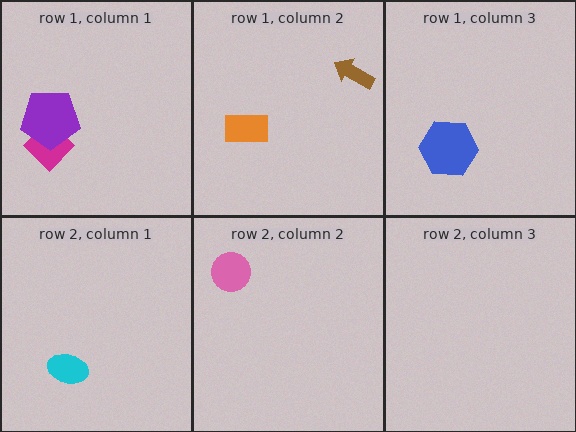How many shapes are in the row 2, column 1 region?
1.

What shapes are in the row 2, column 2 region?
The pink circle.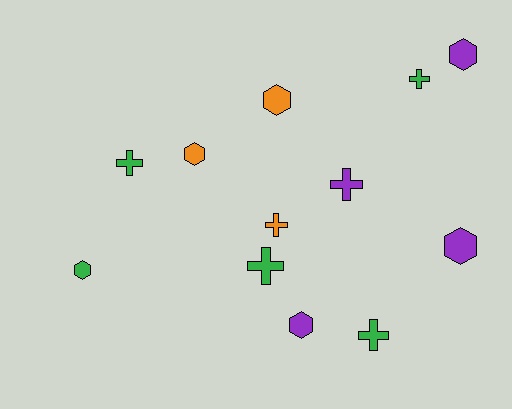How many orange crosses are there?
There is 1 orange cross.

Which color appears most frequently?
Green, with 5 objects.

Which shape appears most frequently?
Cross, with 6 objects.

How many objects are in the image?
There are 12 objects.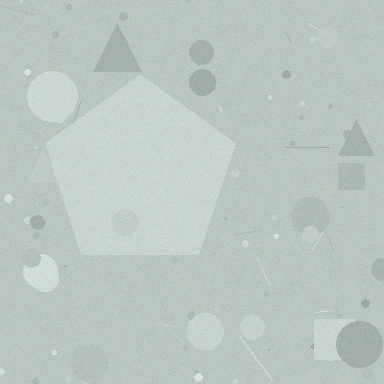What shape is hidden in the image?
A pentagon is hidden in the image.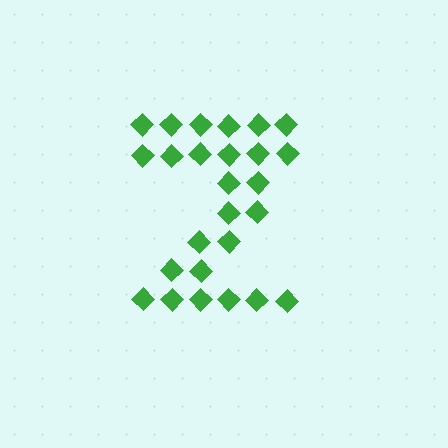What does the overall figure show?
The overall figure shows the letter Z.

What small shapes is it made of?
It is made of small diamonds.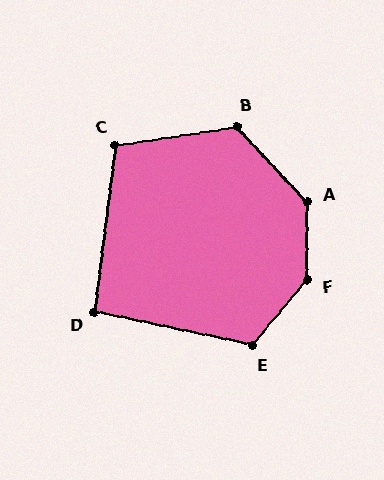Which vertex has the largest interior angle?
F, at approximately 141 degrees.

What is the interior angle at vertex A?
Approximately 136 degrees (obtuse).